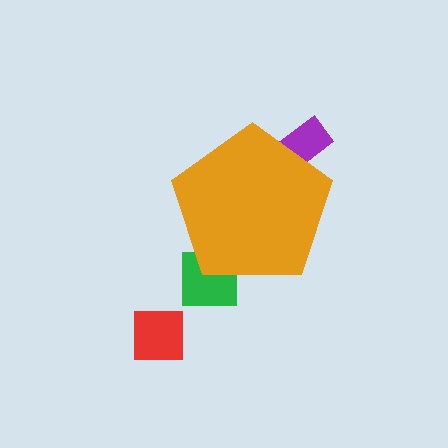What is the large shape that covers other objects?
An orange pentagon.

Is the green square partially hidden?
Yes, the green square is partially hidden behind the orange pentagon.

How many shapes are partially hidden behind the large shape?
2 shapes are partially hidden.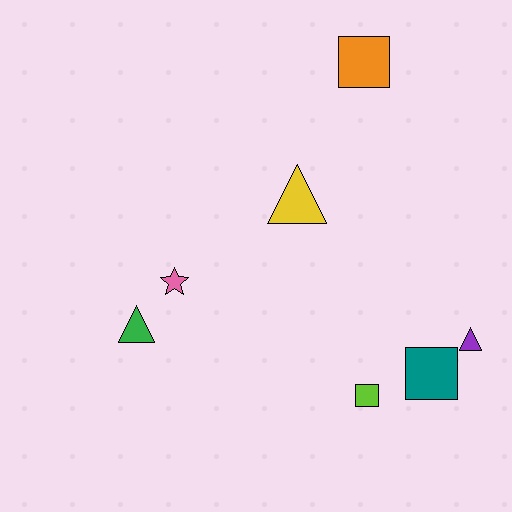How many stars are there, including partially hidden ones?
There is 1 star.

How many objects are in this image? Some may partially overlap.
There are 7 objects.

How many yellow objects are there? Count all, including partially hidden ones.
There is 1 yellow object.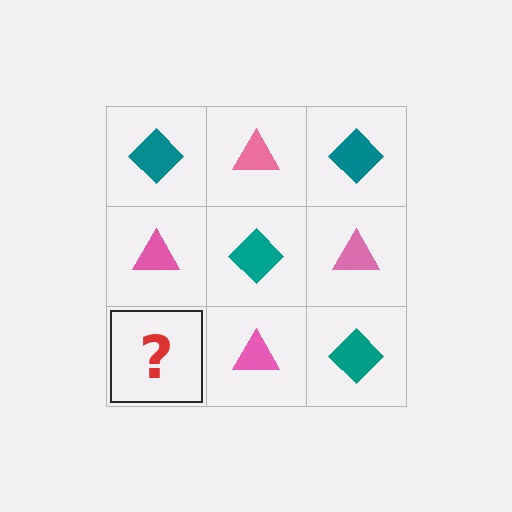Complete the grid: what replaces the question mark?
The question mark should be replaced with a teal diamond.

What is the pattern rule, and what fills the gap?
The rule is that it alternates teal diamond and pink triangle in a checkerboard pattern. The gap should be filled with a teal diamond.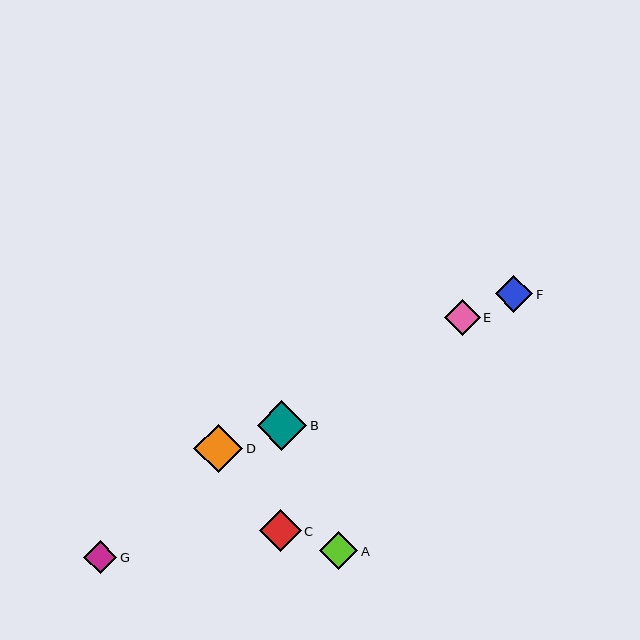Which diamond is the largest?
Diamond B is the largest with a size of approximately 49 pixels.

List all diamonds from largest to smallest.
From largest to smallest: B, D, C, A, F, E, G.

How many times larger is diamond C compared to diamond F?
Diamond C is approximately 1.1 times the size of diamond F.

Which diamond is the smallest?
Diamond G is the smallest with a size of approximately 33 pixels.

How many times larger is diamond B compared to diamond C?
Diamond B is approximately 1.2 times the size of diamond C.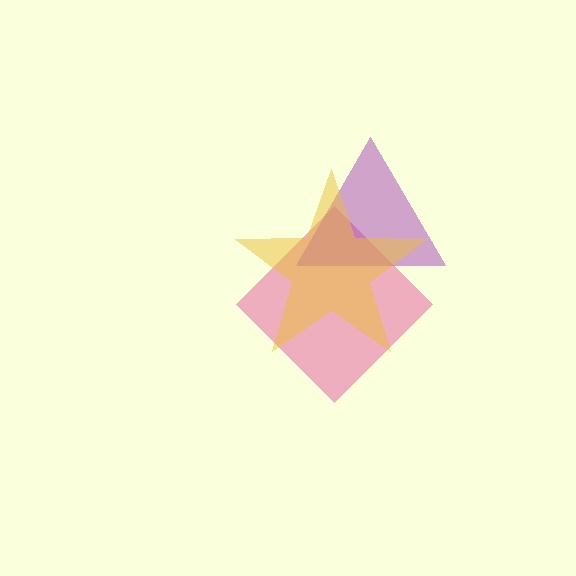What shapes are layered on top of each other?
The layered shapes are: a pink diamond, a purple triangle, a yellow star.